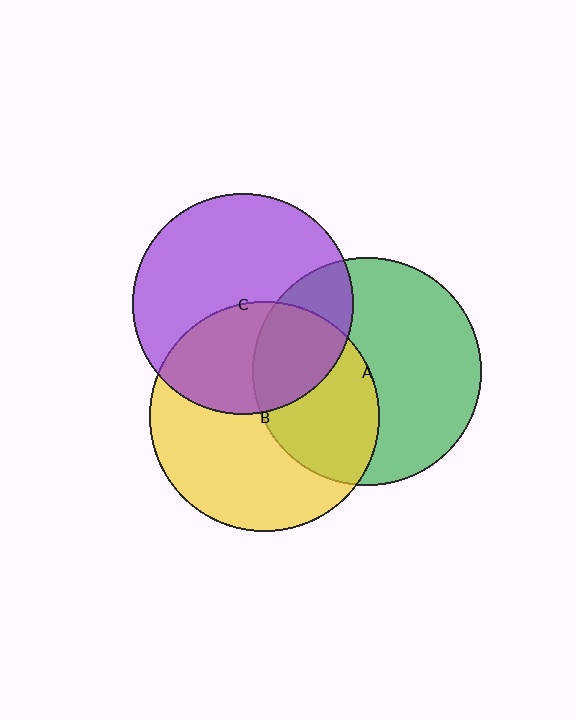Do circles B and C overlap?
Yes.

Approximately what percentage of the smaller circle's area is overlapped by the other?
Approximately 40%.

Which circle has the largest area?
Circle B (yellow).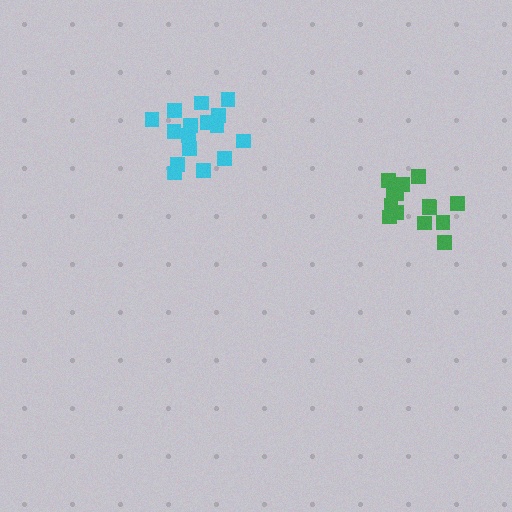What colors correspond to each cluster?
The clusters are colored: green, cyan.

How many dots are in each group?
Group 1: 14 dots, Group 2: 16 dots (30 total).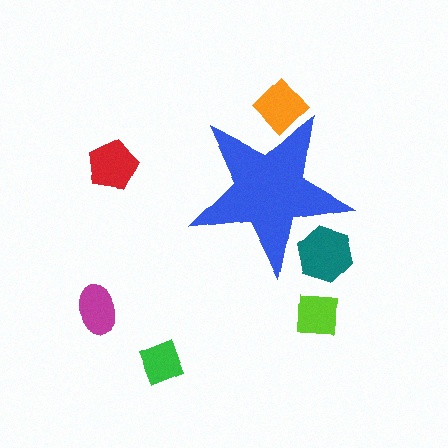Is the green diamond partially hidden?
No, the green diamond is fully visible.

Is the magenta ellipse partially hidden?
No, the magenta ellipse is fully visible.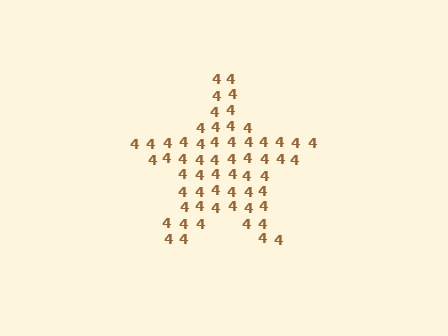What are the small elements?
The small elements are digit 4's.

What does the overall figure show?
The overall figure shows a star.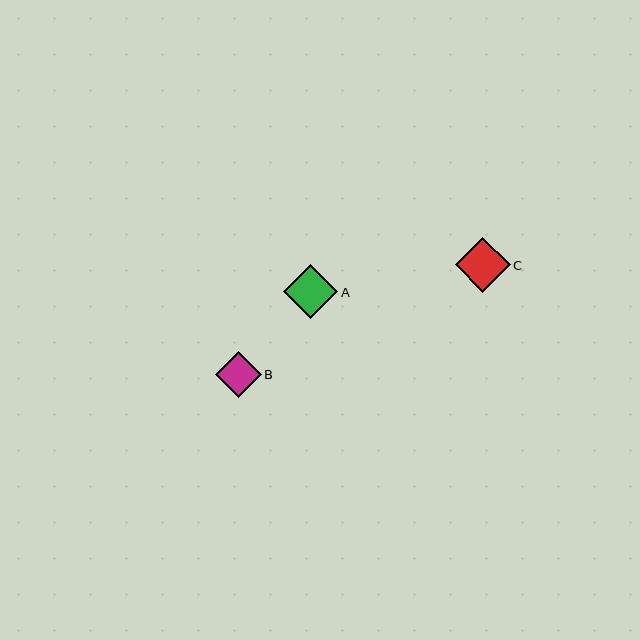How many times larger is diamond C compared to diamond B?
Diamond C is approximately 1.2 times the size of diamond B.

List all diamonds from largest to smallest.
From largest to smallest: C, A, B.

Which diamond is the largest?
Diamond C is the largest with a size of approximately 55 pixels.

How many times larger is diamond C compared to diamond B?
Diamond C is approximately 1.2 times the size of diamond B.